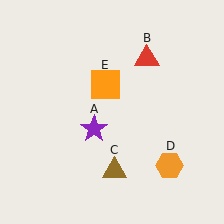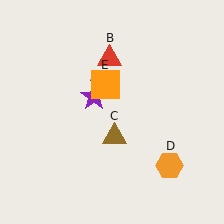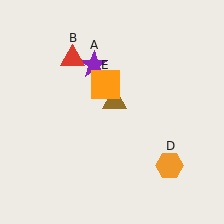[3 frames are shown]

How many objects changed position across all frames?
3 objects changed position: purple star (object A), red triangle (object B), brown triangle (object C).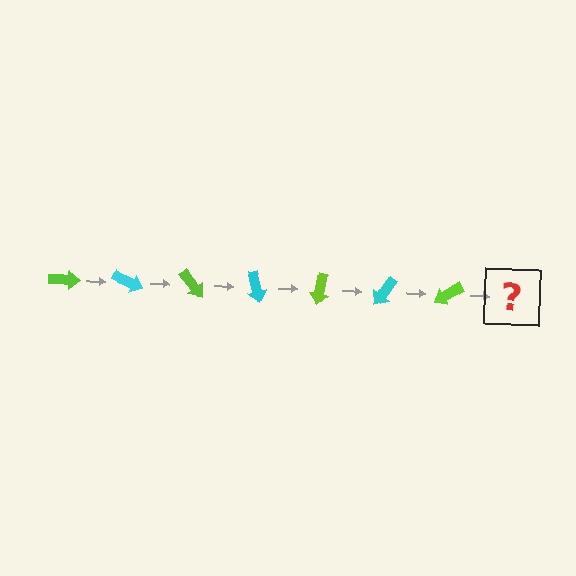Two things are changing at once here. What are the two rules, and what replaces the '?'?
The two rules are that it rotates 25 degrees each step and the color cycles through lime and cyan. The '?' should be a cyan arrow, rotated 175 degrees from the start.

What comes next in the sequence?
The next element should be a cyan arrow, rotated 175 degrees from the start.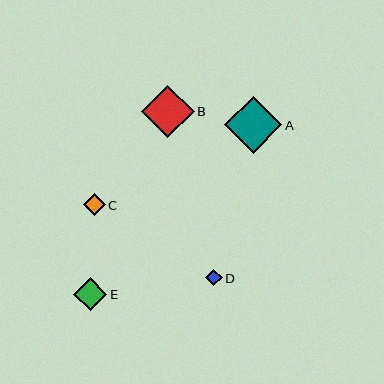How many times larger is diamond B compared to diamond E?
Diamond B is approximately 1.6 times the size of diamond E.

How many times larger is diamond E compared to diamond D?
Diamond E is approximately 2.0 times the size of diamond D.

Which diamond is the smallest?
Diamond D is the smallest with a size of approximately 17 pixels.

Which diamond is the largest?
Diamond A is the largest with a size of approximately 57 pixels.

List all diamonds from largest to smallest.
From largest to smallest: A, B, E, C, D.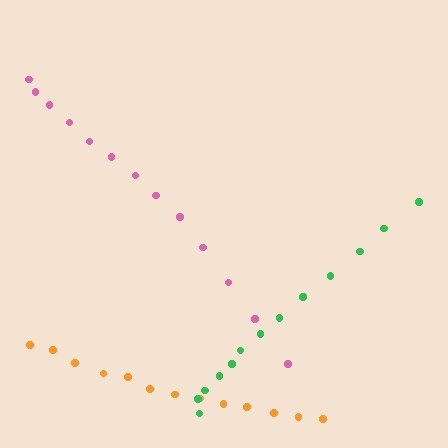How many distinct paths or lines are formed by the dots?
There are 3 distinct paths.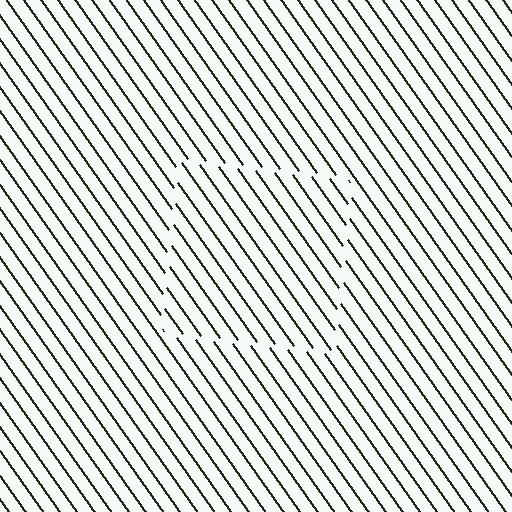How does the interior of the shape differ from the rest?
The interior of the shape contains the same grating, shifted by half a period — the contour is defined by the phase discontinuity where line-ends from the inner and outer gratings abut.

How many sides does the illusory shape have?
4 sides — the line-ends trace a square.